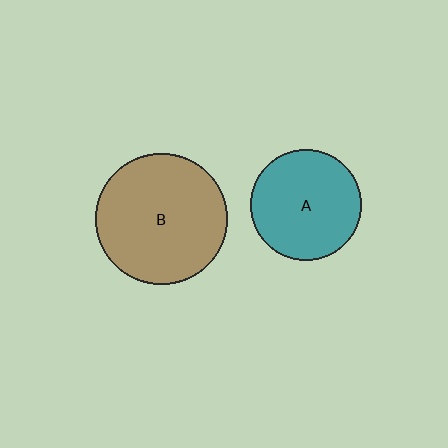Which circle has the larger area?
Circle B (brown).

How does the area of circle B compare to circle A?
Approximately 1.4 times.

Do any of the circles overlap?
No, none of the circles overlap.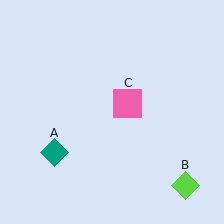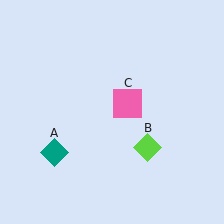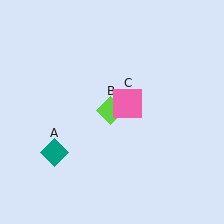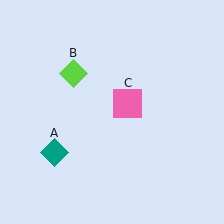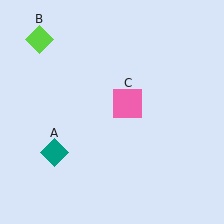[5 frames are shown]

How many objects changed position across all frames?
1 object changed position: lime diamond (object B).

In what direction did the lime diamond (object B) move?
The lime diamond (object B) moved up and to the left.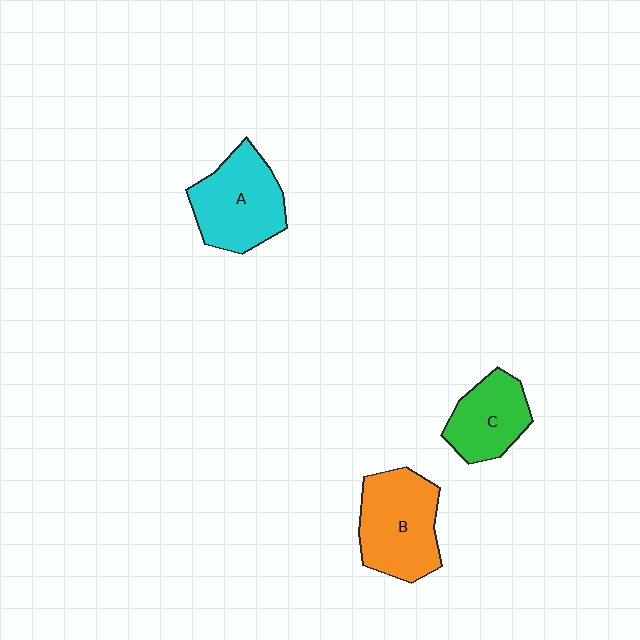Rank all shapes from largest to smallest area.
From largest to smallest: B (orange), A (cyan), C (green).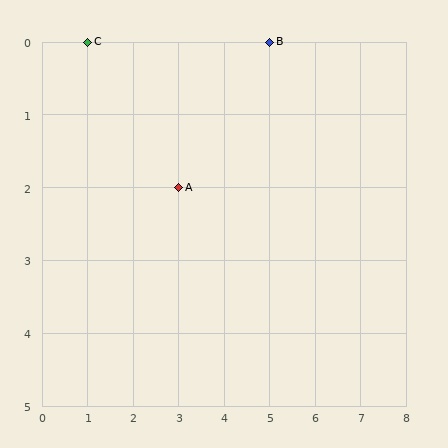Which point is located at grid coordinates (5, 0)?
Point B is at (5, 0).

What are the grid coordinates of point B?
Point B is at grid coordinates (5, 0).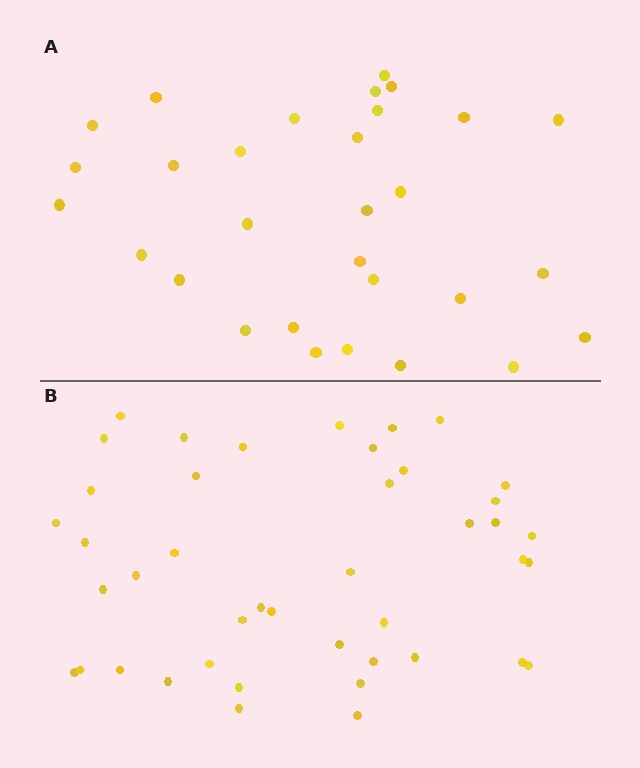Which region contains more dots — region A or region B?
Region B (the bottom region) has more dots.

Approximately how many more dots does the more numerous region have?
Region B has approximately 15 more dots than region A.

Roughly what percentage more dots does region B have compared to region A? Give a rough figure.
About 45% more.